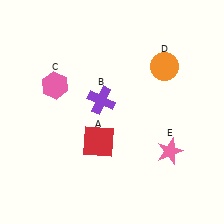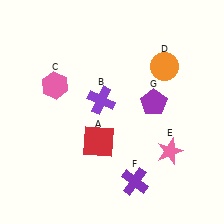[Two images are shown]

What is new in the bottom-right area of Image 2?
A purple cross (F) was added in the bottom-right area of Image 2.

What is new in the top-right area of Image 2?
A purple pentagon (G) was added in the top-right area of Image 2.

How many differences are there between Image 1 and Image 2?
There are 2 differences between the two images.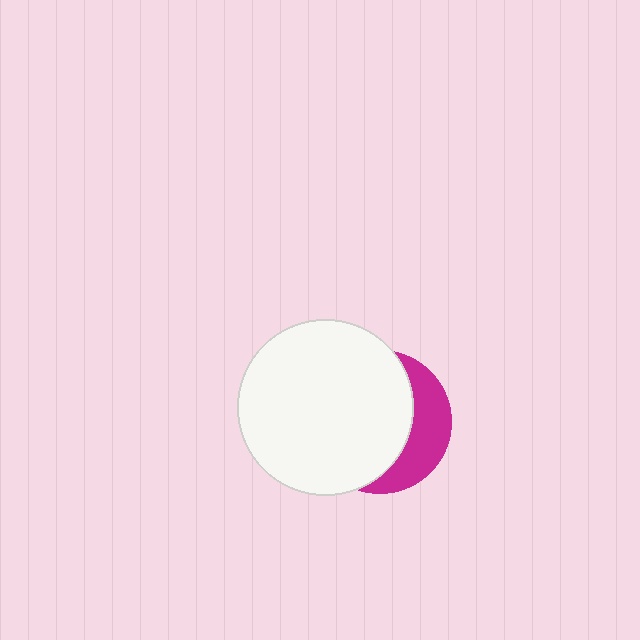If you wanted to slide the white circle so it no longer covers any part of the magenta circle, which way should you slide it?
Slide it left — that is the most direct way to separate the two shapes.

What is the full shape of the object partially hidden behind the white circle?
The partially hidden object is a magenta circle.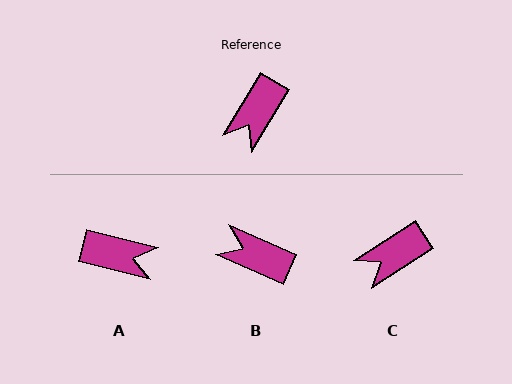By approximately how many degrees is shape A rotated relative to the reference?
Approximately 107 degrees counter-clockwise.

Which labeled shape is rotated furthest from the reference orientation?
A, about 107 degrees away.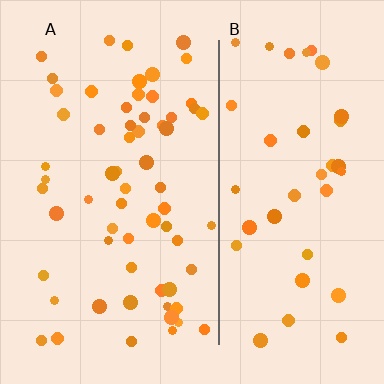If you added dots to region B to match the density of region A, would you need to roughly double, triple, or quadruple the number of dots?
Approximately double.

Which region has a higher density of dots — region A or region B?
A (the left).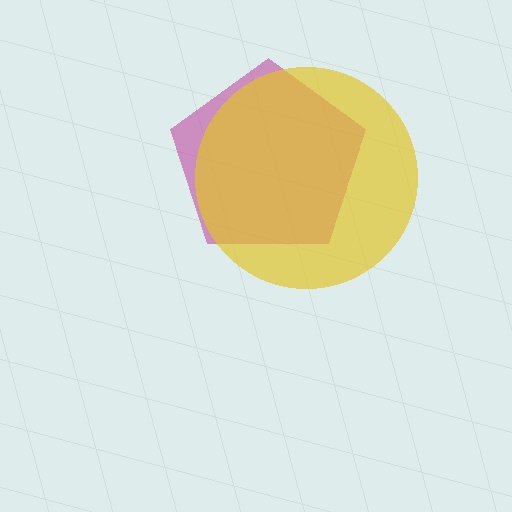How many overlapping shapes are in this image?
There are 2 overlapping shapes in the image.